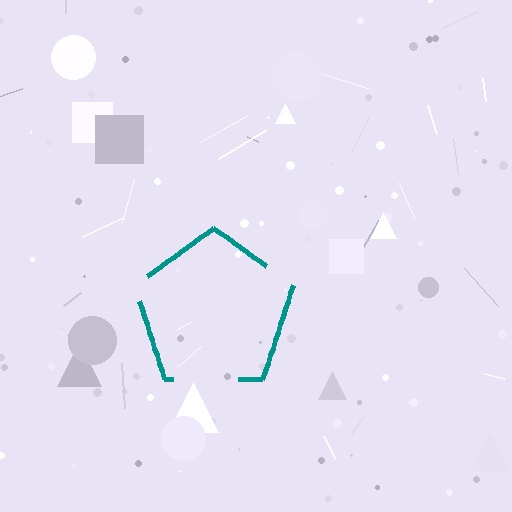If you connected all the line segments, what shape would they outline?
They would outline a pentagon.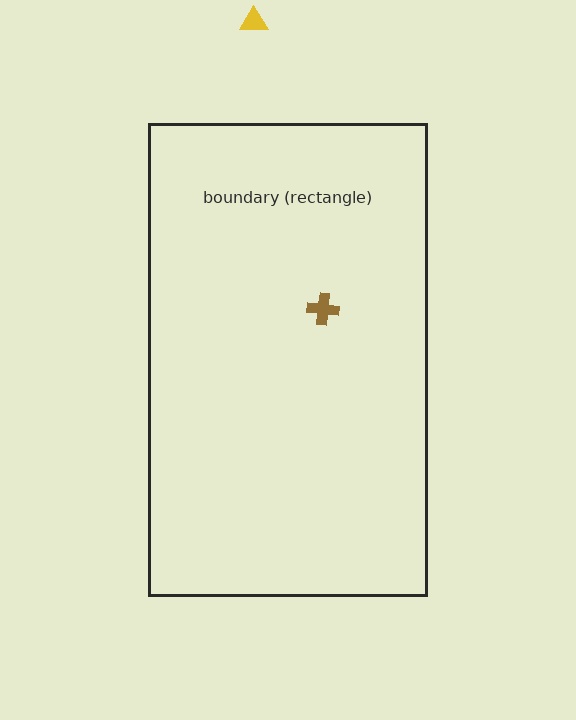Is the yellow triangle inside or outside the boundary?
Outside.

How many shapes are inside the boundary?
1 inside, 1 outside.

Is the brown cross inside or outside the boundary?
Inside.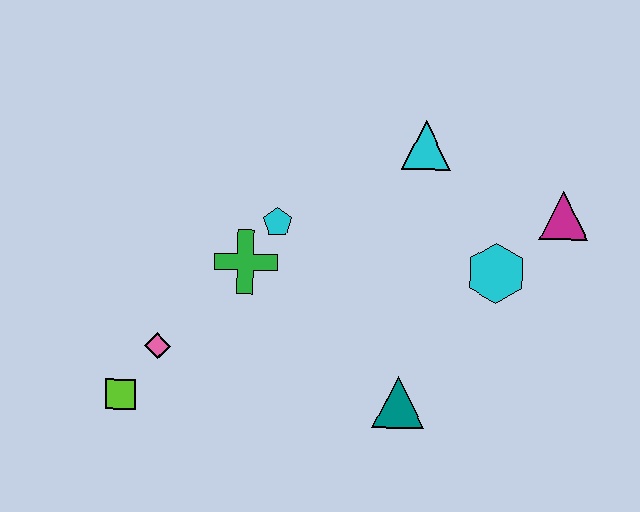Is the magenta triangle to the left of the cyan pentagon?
No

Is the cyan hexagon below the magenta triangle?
Yes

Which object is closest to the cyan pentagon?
The green cross is closest to the cyan pentagon.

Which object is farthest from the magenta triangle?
The lime square is farthest from the magenta triangle.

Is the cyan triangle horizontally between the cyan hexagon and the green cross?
Yes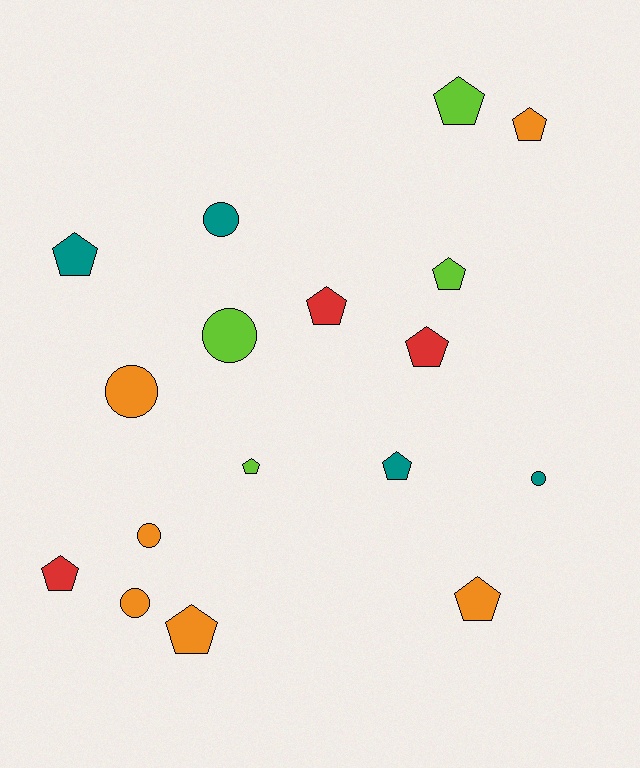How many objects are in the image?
There are 17 objects.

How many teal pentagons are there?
There are 2 teal pentagons.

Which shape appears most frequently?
Pentagon, with 11 objects.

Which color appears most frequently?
Orange, with 6 objects.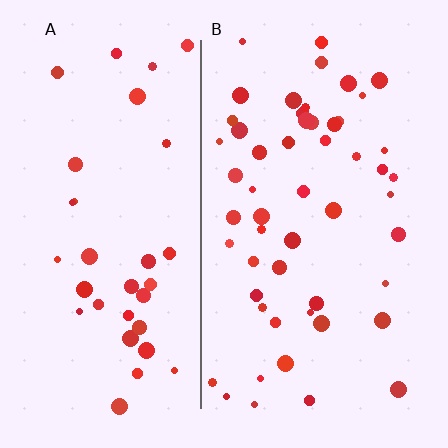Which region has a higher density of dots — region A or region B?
B (the right).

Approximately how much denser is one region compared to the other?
Approximately 1.5× — region B over region A.